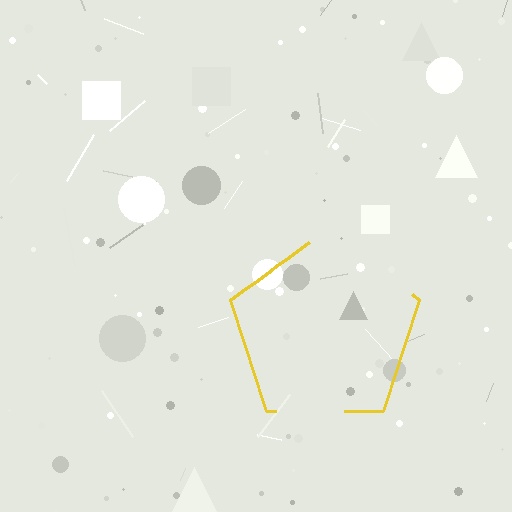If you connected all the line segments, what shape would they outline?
They would outline a pentagon.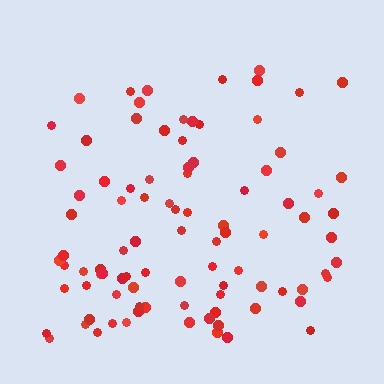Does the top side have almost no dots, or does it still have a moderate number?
Still a moderate number, just noticeably fewer than the bottom.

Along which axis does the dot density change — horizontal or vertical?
Vertical.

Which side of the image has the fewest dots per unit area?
The top.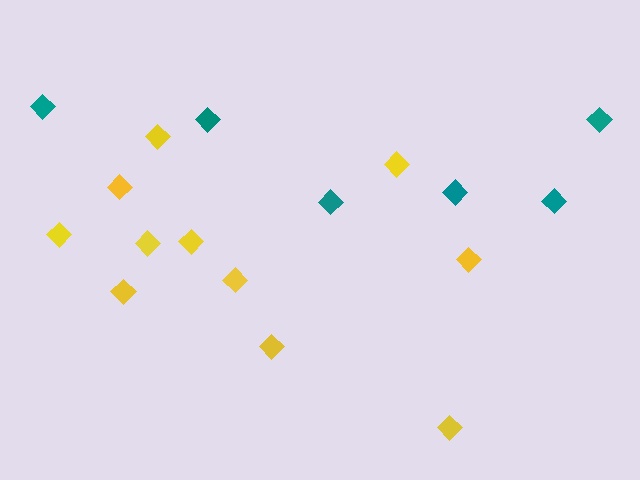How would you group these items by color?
There are 2 groups: one group of teal diamonds (6) and one group of yellow diamonds (11).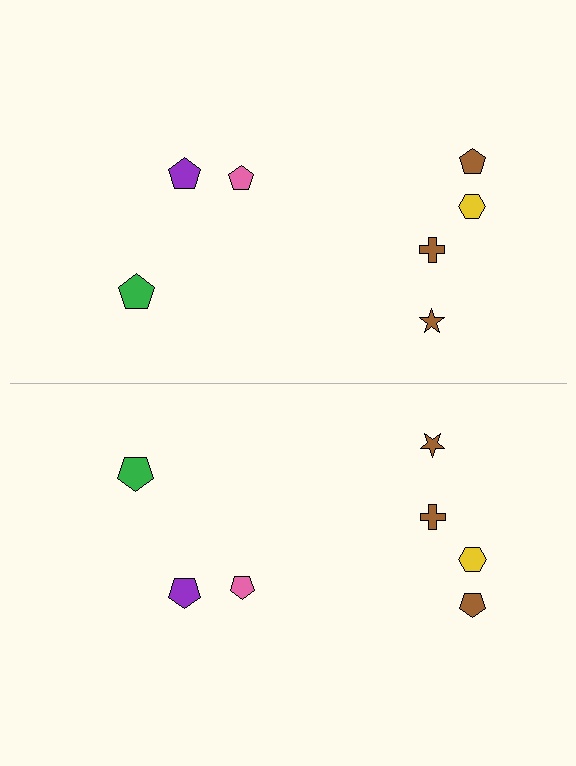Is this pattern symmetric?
Yes, this pattern has bilateral (reflection) symmetry.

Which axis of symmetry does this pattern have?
The pattern has a horizontal axis of symmetry running through the center of the image.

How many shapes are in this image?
There are 14 shapes in this image.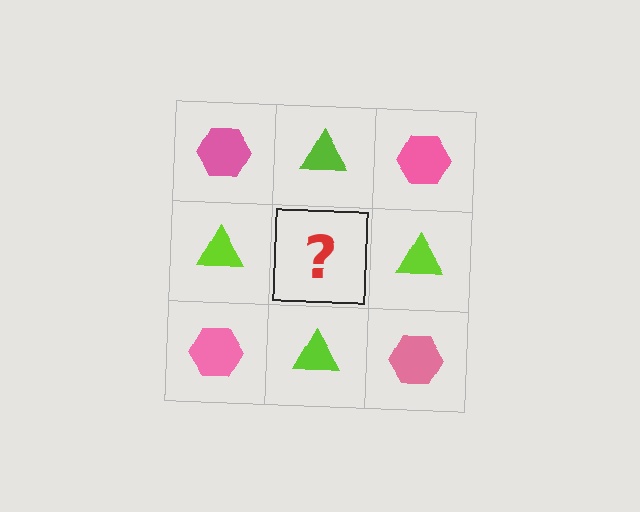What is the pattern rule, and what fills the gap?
The rule is that it alternates pink hexagon and lime triangle in a checkerboard pattern. The gap should be filled with a pink hexagon.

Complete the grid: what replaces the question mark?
The question mark should be replaced with a pink hexagon.